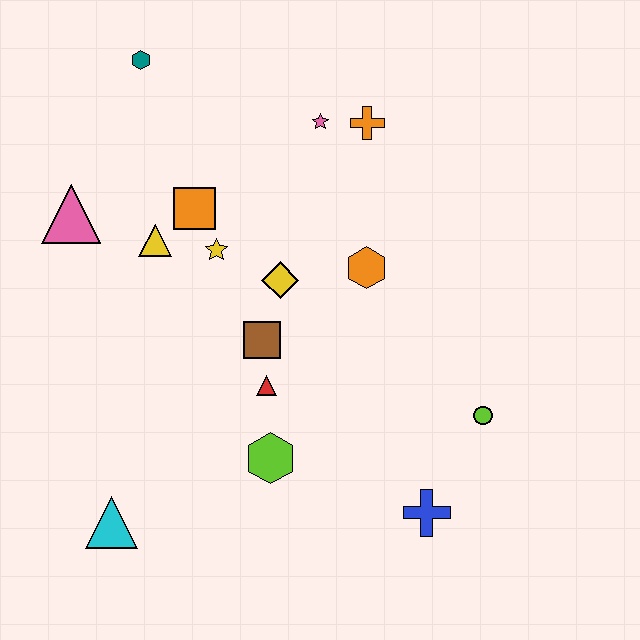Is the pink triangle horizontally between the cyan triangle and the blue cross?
No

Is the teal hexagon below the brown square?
No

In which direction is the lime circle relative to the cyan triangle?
The lime circle is to the right of the cyan triangle.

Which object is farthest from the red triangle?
The teal hexagon is farthest from the red triangle.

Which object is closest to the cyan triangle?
The lime hexagon is closest to the cyan triangle.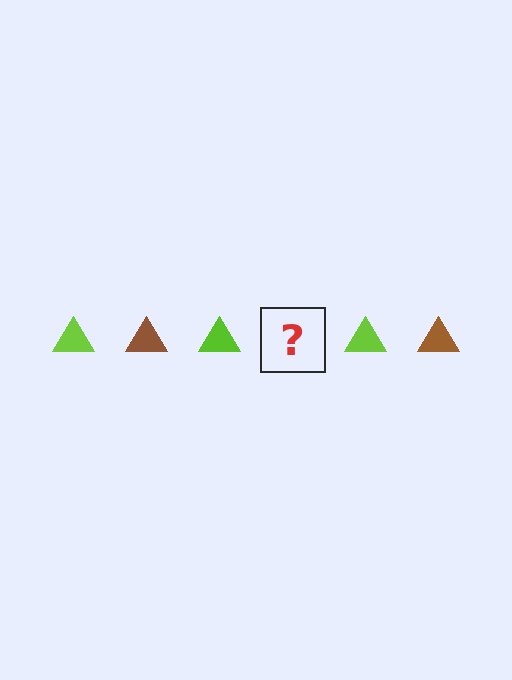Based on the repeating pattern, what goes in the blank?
The blank should be a brown triangle.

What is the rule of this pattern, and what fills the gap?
The rule is that the pattern cycles through lime, brown triangles. The gap should be filled with a brown triangle.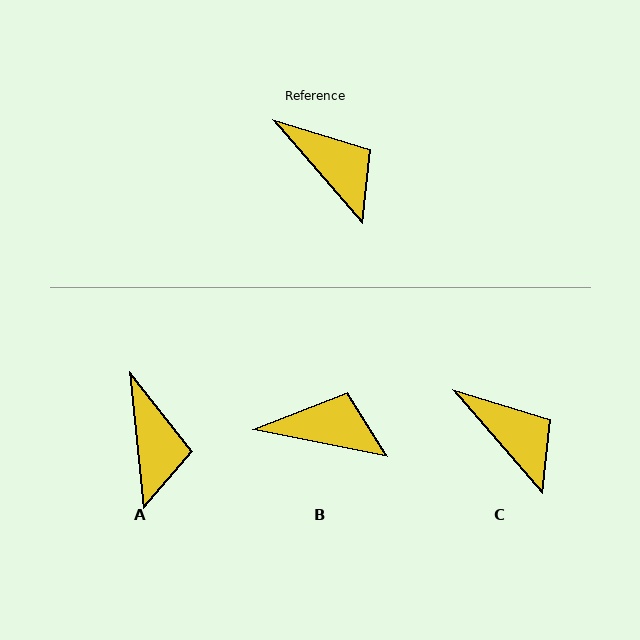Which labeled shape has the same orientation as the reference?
C.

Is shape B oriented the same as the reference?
No, it is off by about 38 degrees.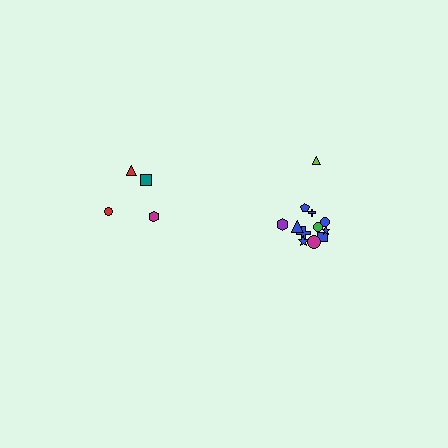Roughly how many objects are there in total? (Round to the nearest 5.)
Roughly 15 objects in total.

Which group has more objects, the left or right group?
The right group.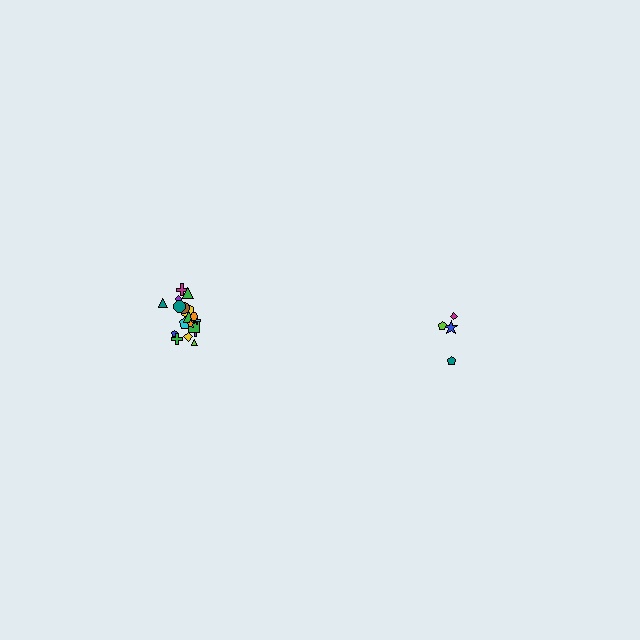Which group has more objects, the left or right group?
The left group.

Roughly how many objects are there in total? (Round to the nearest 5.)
Roughly 20 objects in total.